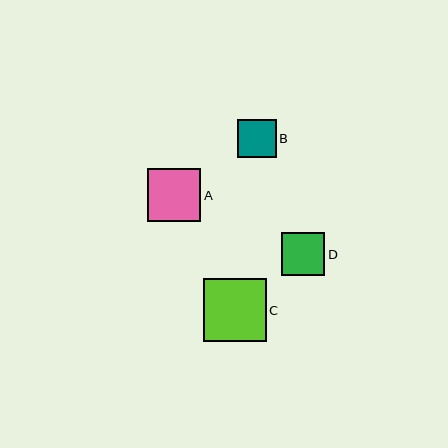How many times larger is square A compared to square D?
Square A is approximately 1.2 times the size of square D.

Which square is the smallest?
Square B is the smallest with a size of approximately 39 pixels.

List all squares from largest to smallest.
From largest to smallest: C, A, D, B.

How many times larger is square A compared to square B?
Square A is approximately 1.4 times the size of square B.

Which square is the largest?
Square C is the largest with a size of approximately 63 pixels.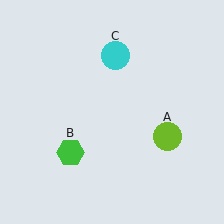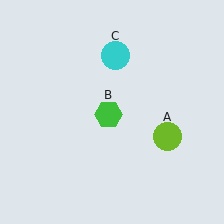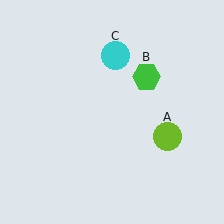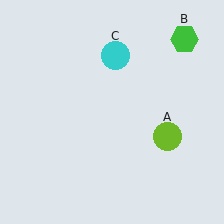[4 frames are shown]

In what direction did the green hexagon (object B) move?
The green hexagon (object B) moved up and to the right.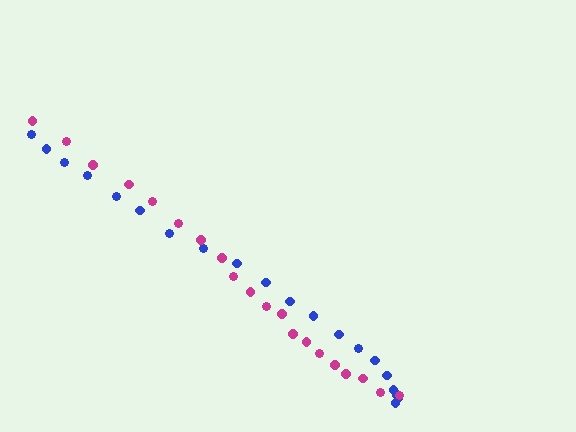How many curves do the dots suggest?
There are 2 distinct paths.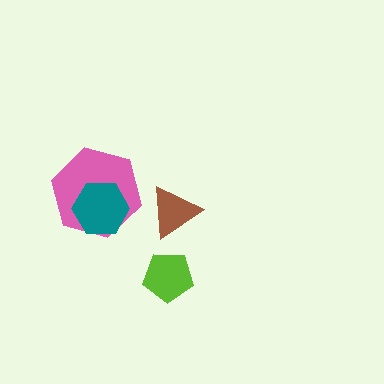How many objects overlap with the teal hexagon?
1 object overlaps with the teal hexagon.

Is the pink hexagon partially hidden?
Yes, it is partially covered by another shape.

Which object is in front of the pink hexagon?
The teal hexagon is in front of the pink hexagon.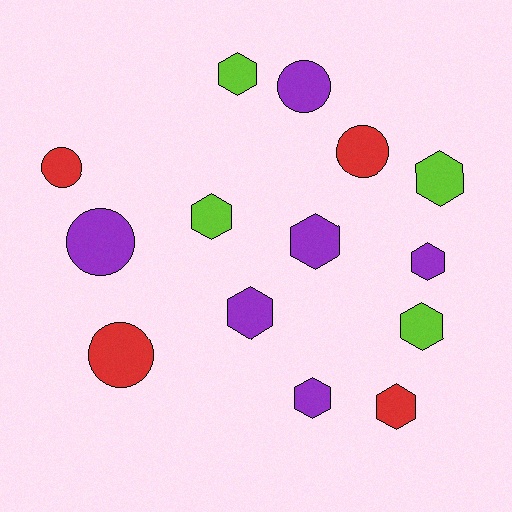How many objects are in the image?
There are 14 objects.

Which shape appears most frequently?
Hexagon, with 9 objects.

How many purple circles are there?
There are 2 purple circles.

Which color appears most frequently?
Purple, with 6 objects.